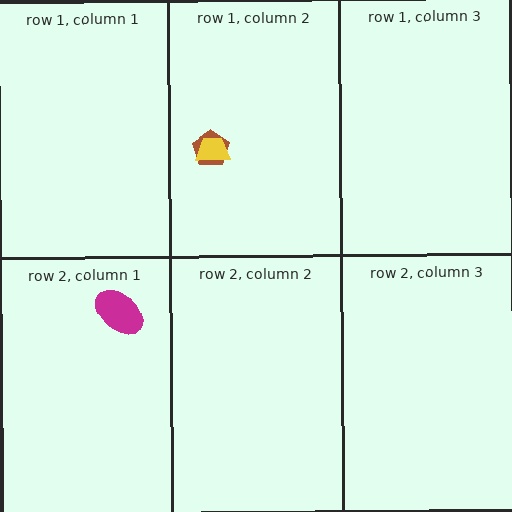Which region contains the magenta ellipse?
The row 2, column 1 region.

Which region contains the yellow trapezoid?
The row 1, column 2 region.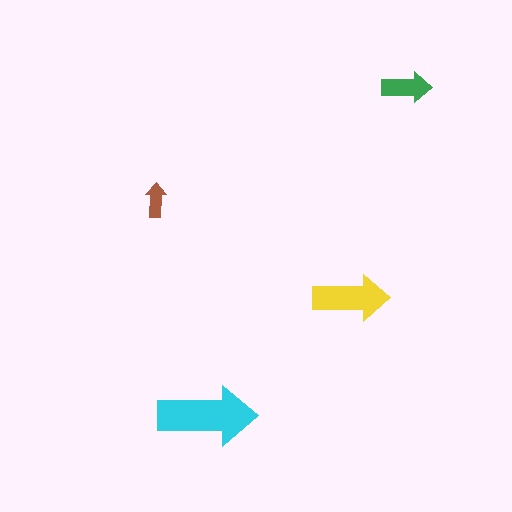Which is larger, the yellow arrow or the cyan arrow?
The cyan one.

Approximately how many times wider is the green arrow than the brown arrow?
About 1.5 times wider.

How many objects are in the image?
There are 4 objects in the image.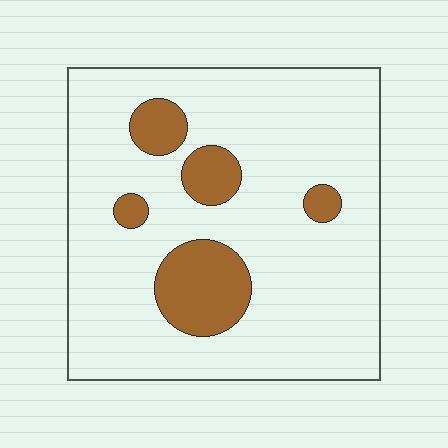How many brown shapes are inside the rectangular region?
5.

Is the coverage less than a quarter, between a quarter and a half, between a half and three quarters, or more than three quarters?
Less than a quarter.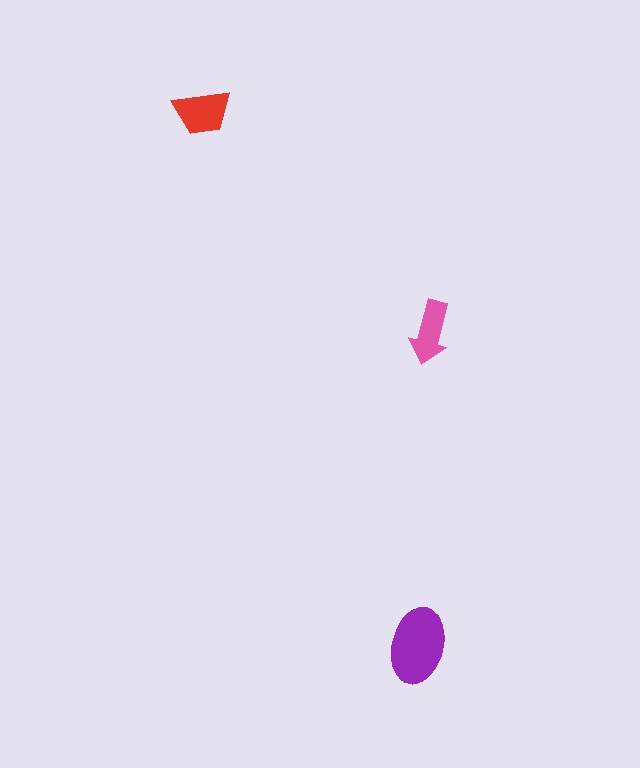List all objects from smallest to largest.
The pink arrow, the red trapezoid, the purple ellipse.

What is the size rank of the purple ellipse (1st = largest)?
1st.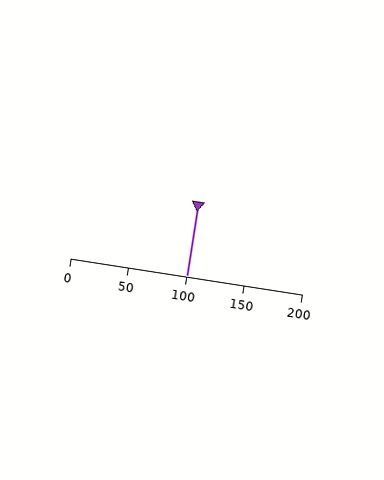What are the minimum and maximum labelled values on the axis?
The axis runs from 0 to 200.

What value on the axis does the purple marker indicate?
The marker indicates approximately 100.